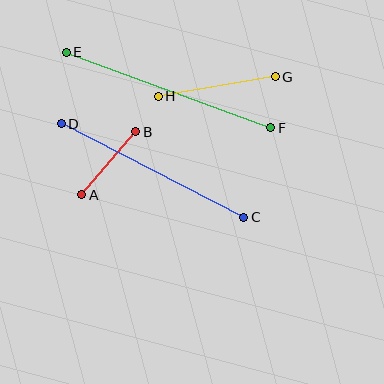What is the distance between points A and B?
The distance is approximately 83 pixels.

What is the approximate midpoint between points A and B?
The midpoint is at approximately (109, 163) pixels.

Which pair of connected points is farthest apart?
Points E and F are farthest apart.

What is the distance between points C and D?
The distance is approximately 205 pixels.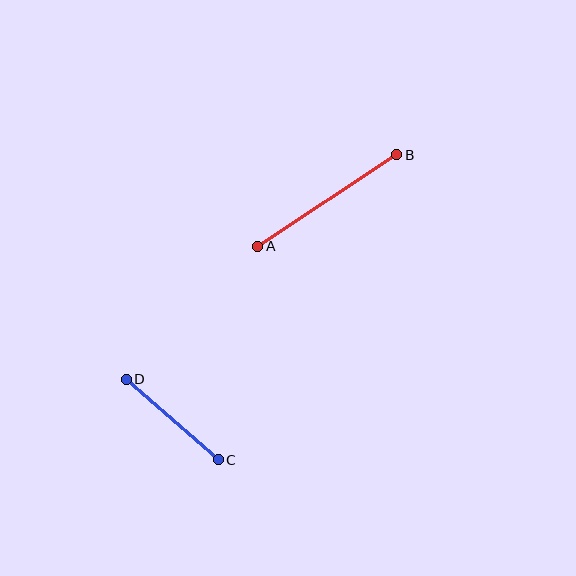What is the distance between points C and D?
The distance is approximately 123 pixels.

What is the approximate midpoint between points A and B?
The midpoint is at approximately (327, 201) pixels.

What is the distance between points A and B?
The distance is approximately 166 pixels.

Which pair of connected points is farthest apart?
Points A and B are farthest apart.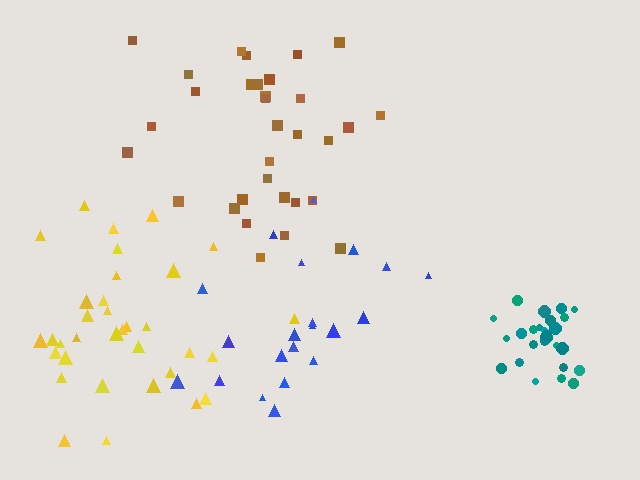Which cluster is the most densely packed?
Teal.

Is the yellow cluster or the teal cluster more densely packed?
Teal.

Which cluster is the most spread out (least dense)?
Blue.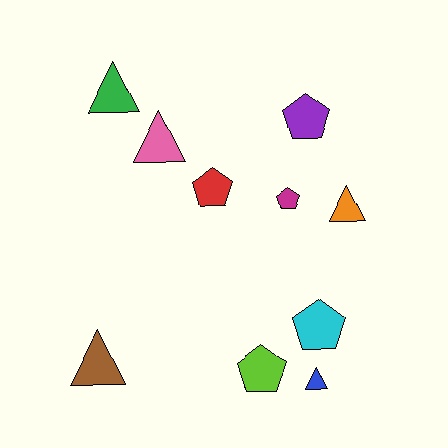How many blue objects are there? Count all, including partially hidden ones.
There is 1 blue object.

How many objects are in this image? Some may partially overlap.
There are 10 objects.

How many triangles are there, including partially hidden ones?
There are 5 triangles.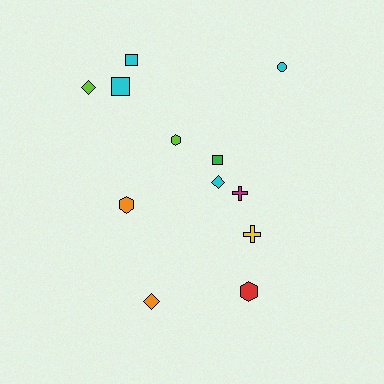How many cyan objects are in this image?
There are 4 cyan objects.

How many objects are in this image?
There are 12 objects.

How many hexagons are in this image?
There are 3 hexagons.